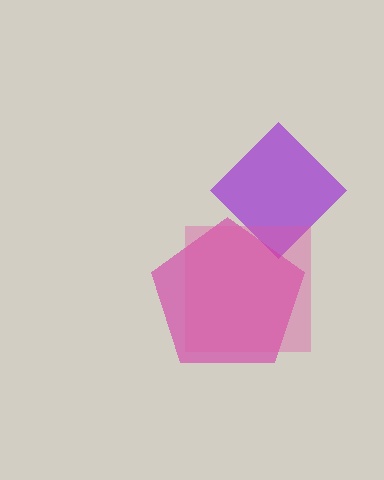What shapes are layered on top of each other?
The layered shapes are: a purple diamond, a magenta pentagon, a pink square.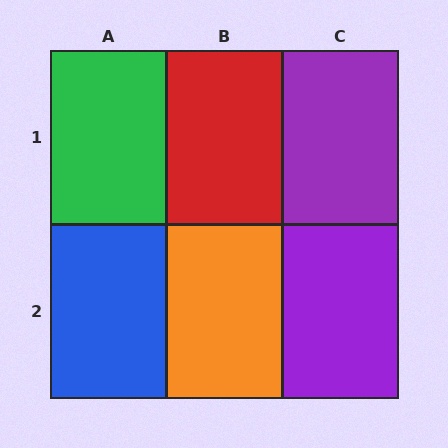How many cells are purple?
2 cells are purple.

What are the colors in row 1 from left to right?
Green, red, purple.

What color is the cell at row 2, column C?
Purple.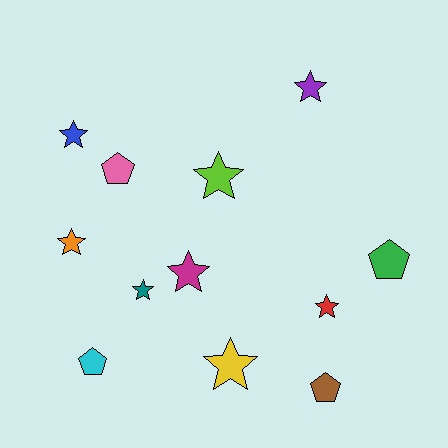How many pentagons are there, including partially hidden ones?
There are 4 pentagons.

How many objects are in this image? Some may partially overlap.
There are 12 objects.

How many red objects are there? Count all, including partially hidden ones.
There is 1 red object.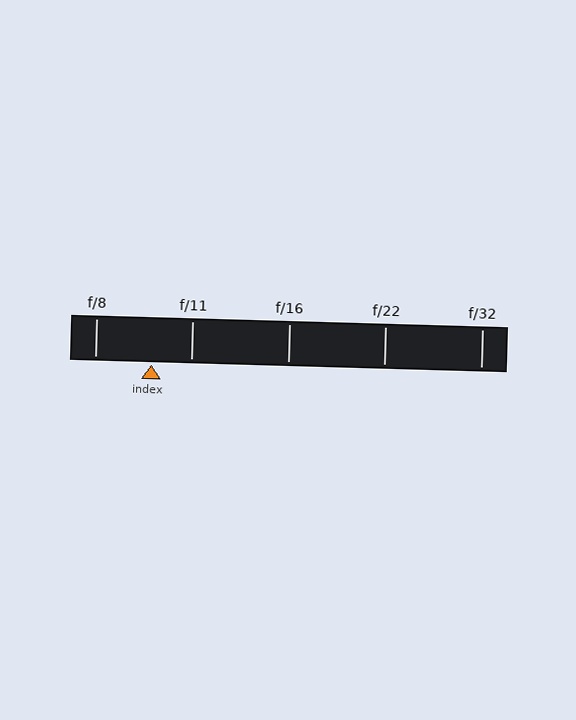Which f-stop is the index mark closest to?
The index mark is closest to f/11.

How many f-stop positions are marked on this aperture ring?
There are 5 f-stop positions marked.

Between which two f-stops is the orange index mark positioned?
The index mark is between f/8 and f/11.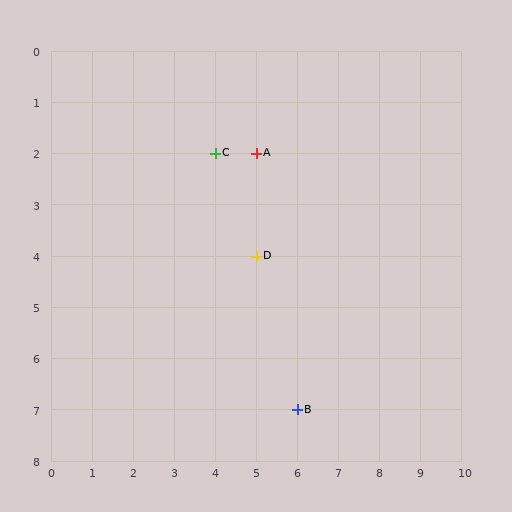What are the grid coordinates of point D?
Point D is at grid coordinates (5, 4).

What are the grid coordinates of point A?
Point A is at grid coordinates (5, 2).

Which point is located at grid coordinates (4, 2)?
Point C is at (4, 2).